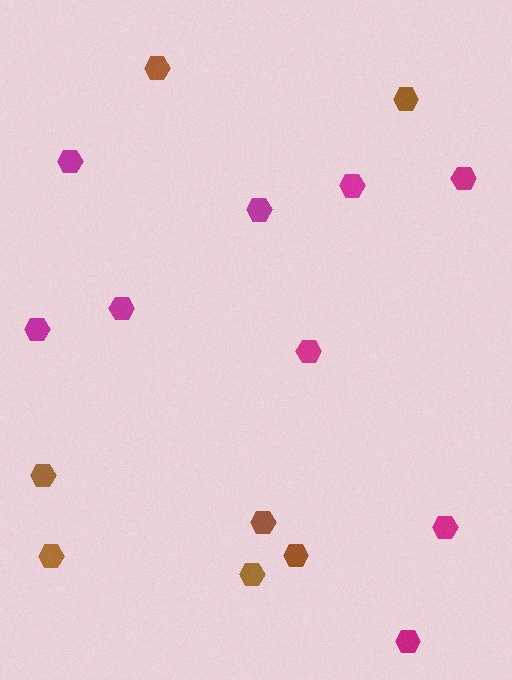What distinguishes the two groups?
There are 2 groups: one group of magenta hexagons (9) and one group of brown hexagons (7).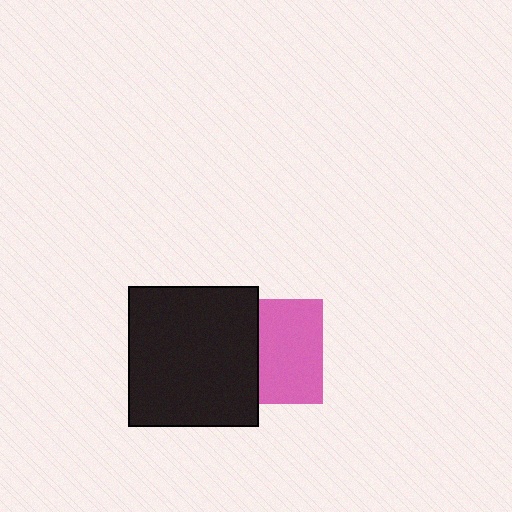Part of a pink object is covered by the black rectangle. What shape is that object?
It is a square.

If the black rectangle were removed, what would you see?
You would see the complete pink square.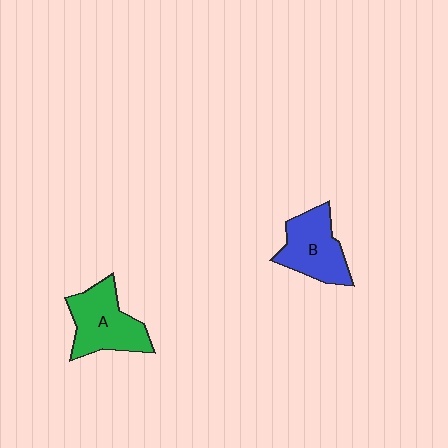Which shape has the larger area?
Shape A (green).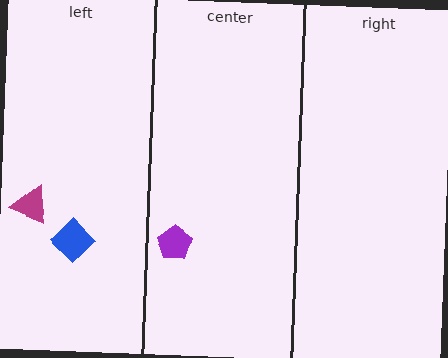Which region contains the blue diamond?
The left region.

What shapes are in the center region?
The purple pentagon.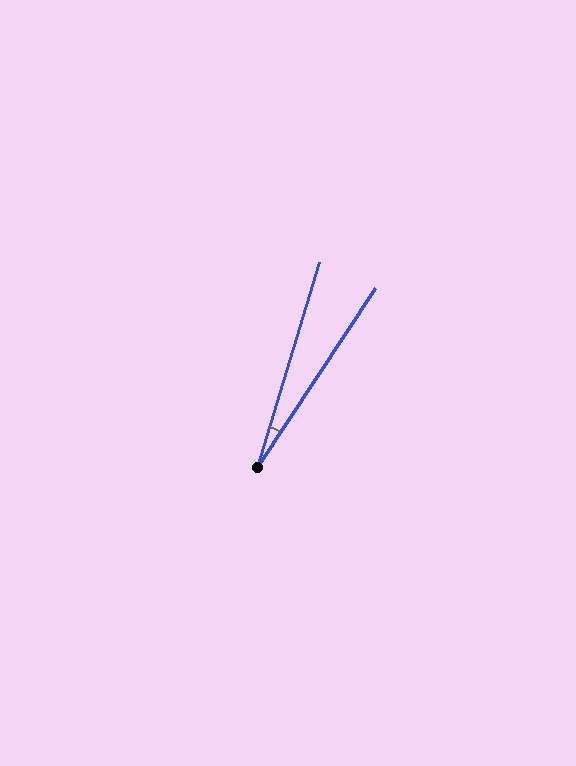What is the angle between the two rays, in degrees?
Approximately 16 degrees.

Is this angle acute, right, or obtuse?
It is acute.